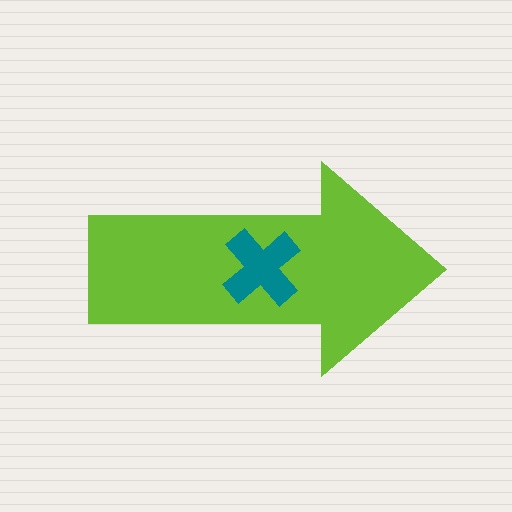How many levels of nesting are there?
2.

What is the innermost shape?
The teal cross.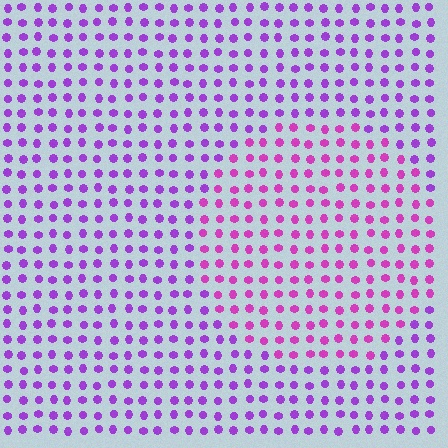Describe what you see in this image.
The image is filled with small purple elements in a uniform arrangement. A circle-shaped region is visible where the elements are tinted to a slightly different hue, forming a subtle color boundary.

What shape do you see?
I see a circle.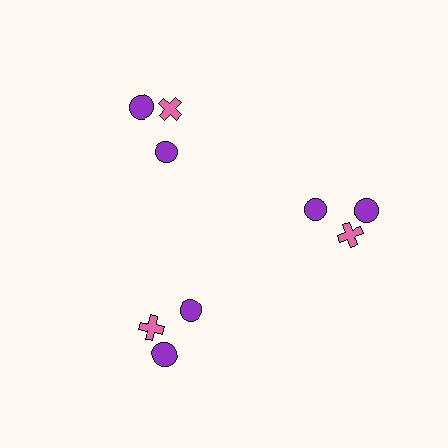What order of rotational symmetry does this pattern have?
This pattern has 3-fold rotational symmetry.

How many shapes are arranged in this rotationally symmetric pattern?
There are 9 shapes, arranged in 3 groups of 3.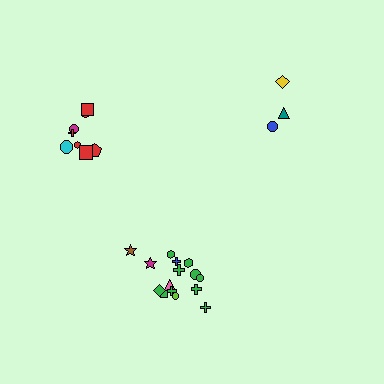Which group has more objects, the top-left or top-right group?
The top-left group.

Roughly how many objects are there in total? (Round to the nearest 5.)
Roughly 25 objects in total.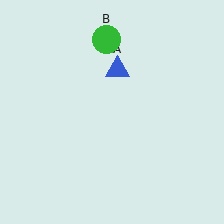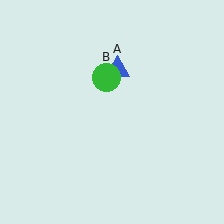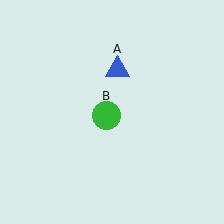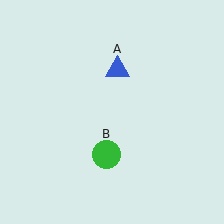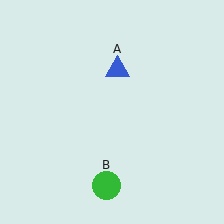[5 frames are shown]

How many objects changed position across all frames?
1 object changed position: green circle (object B).